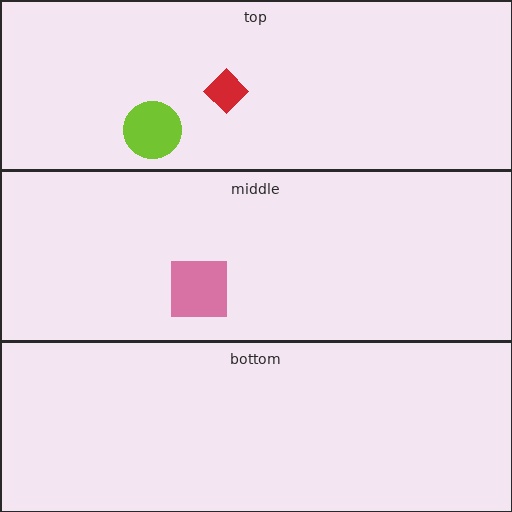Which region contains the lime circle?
The top region.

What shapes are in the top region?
The lime circle, the red diamond.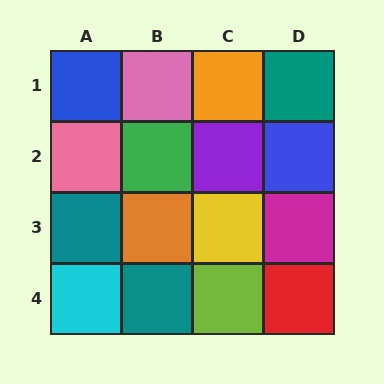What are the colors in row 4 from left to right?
Cyan, teal, lime, red.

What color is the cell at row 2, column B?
Green.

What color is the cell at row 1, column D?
Teal.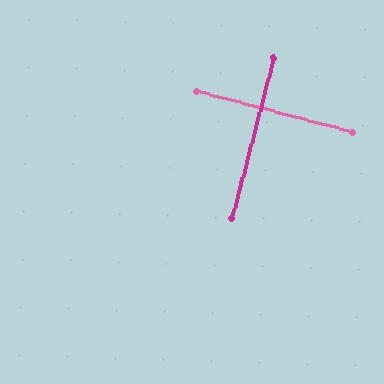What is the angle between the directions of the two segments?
Approximately 90 degrees.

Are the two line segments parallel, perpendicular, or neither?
Perpendicular — they meet at approximately 90°.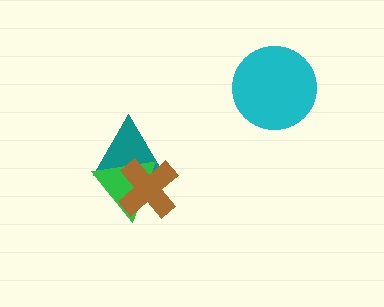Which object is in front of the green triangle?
The brown cross is in front of the green triangle.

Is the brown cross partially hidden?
No, no other shape covers it.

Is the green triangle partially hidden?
Yes, it is partially covered by another shape.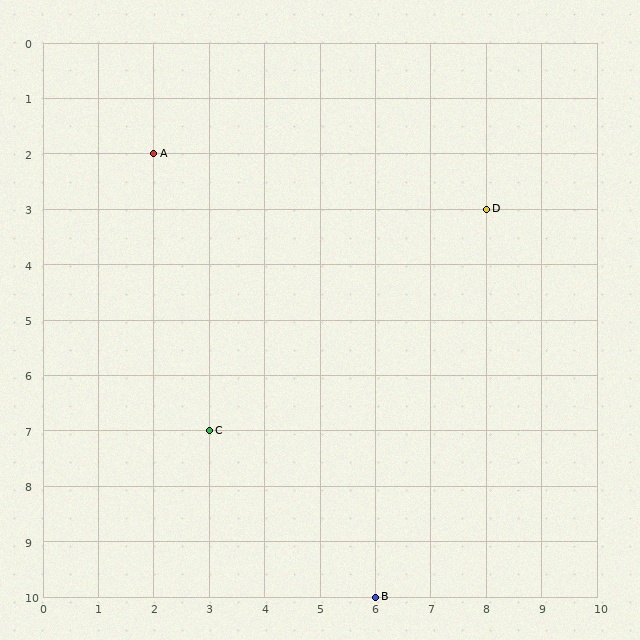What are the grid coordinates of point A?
Point A is at grid coordinates (2, 2).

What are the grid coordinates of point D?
Point D is at grid coordinates (8, 3).